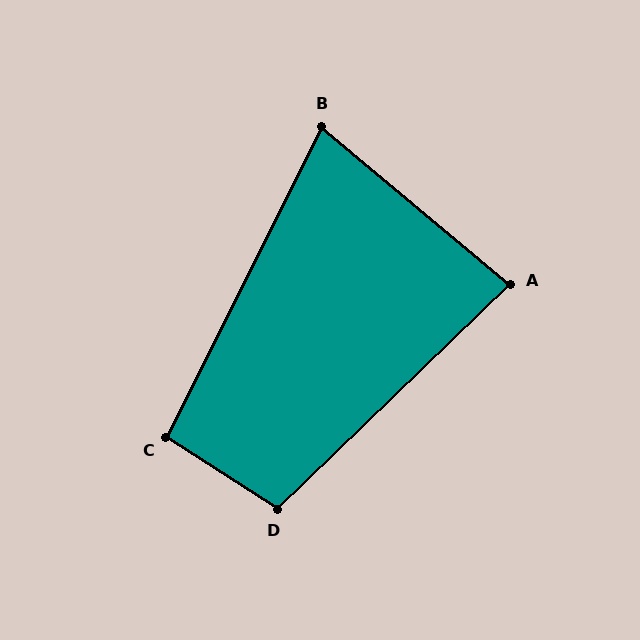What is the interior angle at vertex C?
Approximately 96 degrees (obtuse).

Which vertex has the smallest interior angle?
B, at approximately 77 degrees.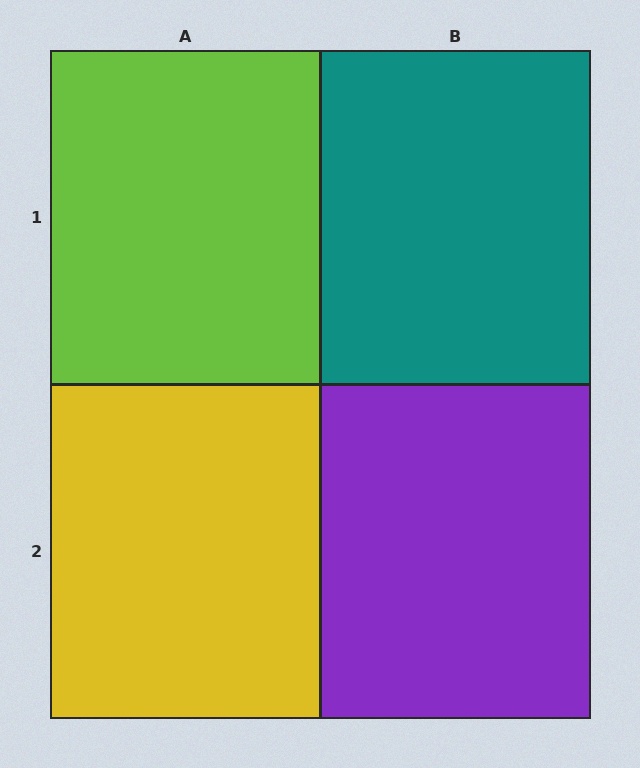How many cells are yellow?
1 cell is yellow.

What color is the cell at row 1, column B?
Teal.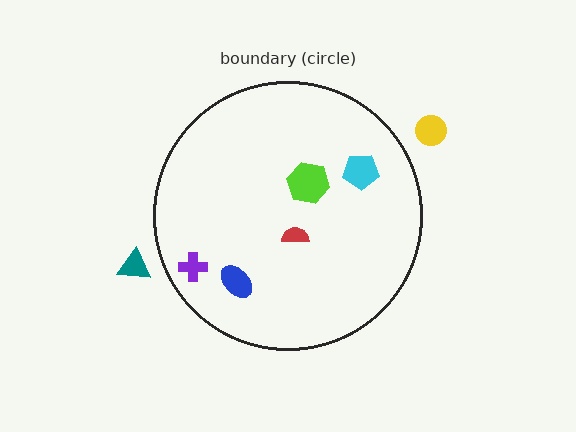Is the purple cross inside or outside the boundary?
Inside.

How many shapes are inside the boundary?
5 inside, 2 outside.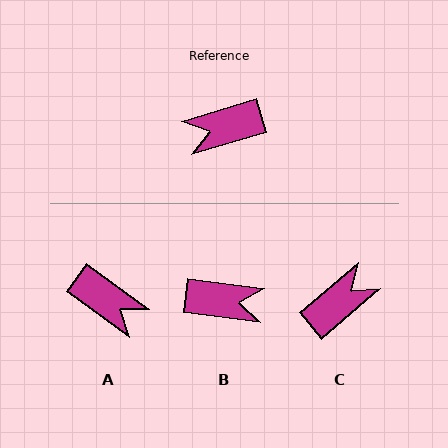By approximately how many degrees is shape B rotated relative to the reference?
Approximately 156 degrees counter-clockwise.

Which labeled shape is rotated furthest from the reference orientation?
C, about 156 degrees away.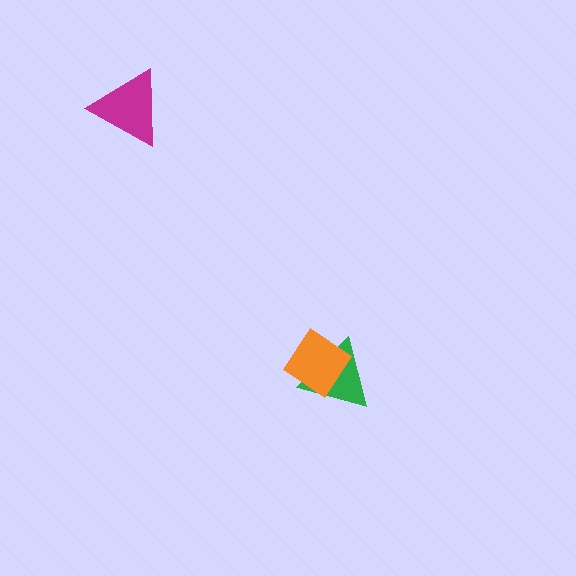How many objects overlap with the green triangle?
1 object overlaps with the green triangle.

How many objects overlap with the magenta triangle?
0 objects overlap with the magenta triangle.